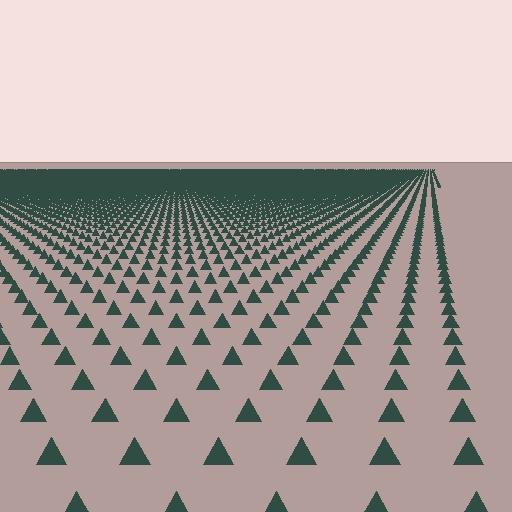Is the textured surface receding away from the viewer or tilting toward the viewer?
The surface is receding away from the viewer. Texture elements get smaller and denser toward the top.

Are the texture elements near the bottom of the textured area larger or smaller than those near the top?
Larger. Near the bottom, elements are closer to the viewer and appear at a bigger on-screen size.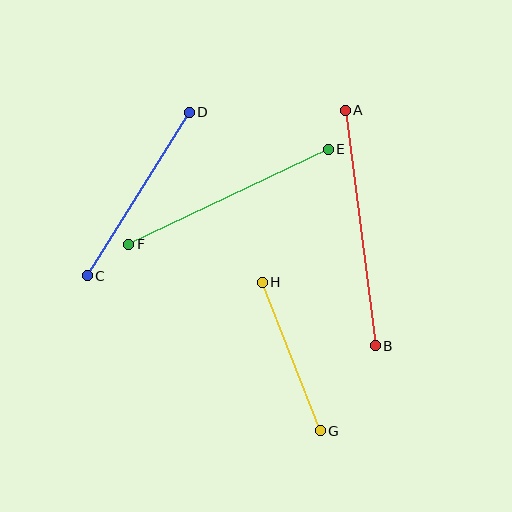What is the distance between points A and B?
The distance is approximately 237 pixels.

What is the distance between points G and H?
The distance is approximately 159 pixels.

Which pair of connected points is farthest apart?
Points A and B are farthest apart.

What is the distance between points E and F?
The distance is approximately 221 pixels.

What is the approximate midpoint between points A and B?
The midpoint is at approximately (360, 228) pixels.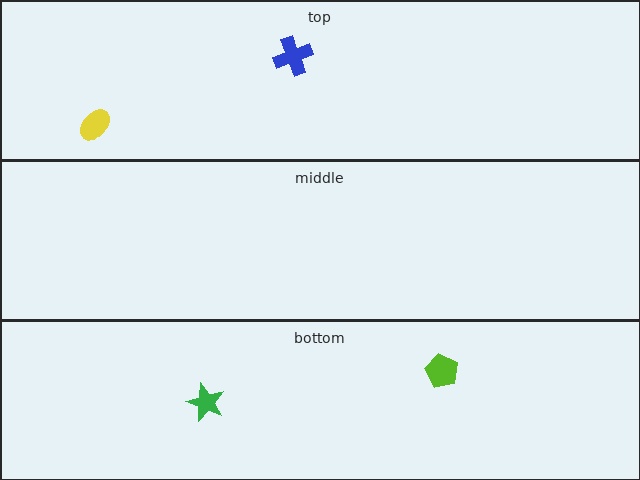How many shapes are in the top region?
2.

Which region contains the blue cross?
The top region.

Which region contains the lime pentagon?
The bottom region.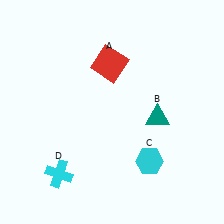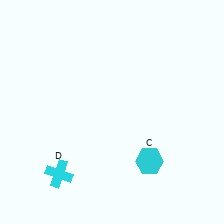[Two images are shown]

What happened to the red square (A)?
The red square (A) was removed in Image 2. It was in the top-left area of Image 1.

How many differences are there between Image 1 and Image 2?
There are 2 differences between the two images.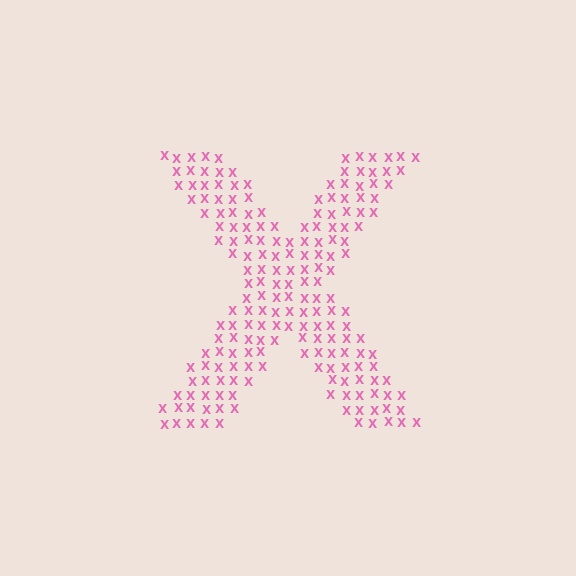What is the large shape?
The large shape is the letter X.